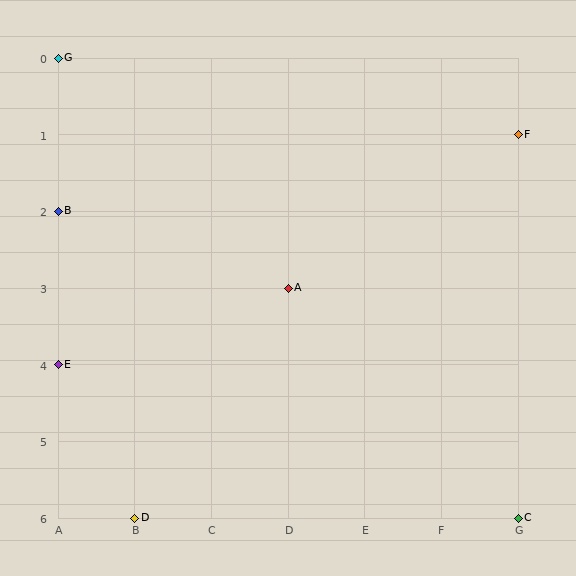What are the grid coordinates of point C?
Point C is at grid coordinates (G, 6).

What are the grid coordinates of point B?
Point B is at grid coordinates (A, 2).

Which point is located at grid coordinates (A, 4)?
Point E is at (A, 4).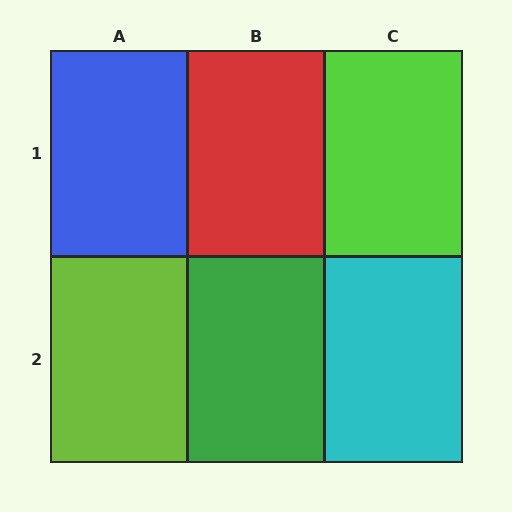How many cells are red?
1 cell is red.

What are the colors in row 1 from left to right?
Blue, red, lime.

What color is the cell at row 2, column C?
Cyan.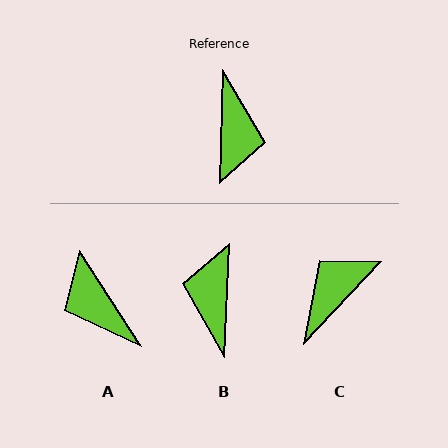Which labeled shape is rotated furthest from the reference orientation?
B, about 179 degrees away.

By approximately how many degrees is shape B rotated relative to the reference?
Approximately 179 degrees counter-clockwise.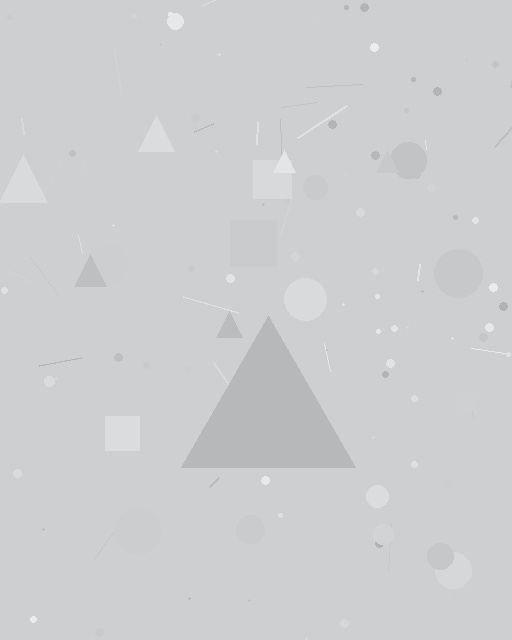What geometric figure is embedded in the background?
A triangle is embedded in the background.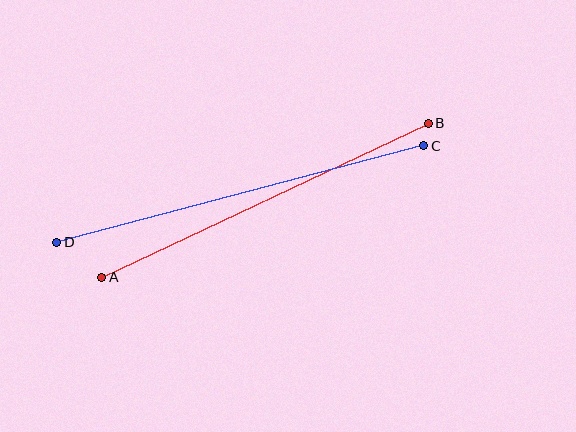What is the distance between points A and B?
The distance is approximately 361 pixels.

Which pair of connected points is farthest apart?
Points C and D are farthest apart.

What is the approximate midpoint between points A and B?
The midpoint is at approximately (265, 200) pixels.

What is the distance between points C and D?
The distance is approximately 380 pixels.